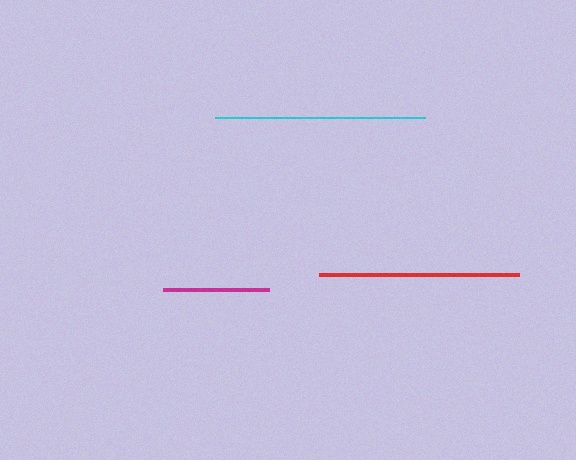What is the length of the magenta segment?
The magenta segment is approximately 106 pixels long.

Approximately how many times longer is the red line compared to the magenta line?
The red line is approximately 1.9 times the length of the magenta line.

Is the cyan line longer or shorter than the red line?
The cyan line is longer than the red line.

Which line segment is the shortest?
The magenta line is the shortest at approximately 106 pixels.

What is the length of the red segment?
The red segment is approximately 199 pixels long.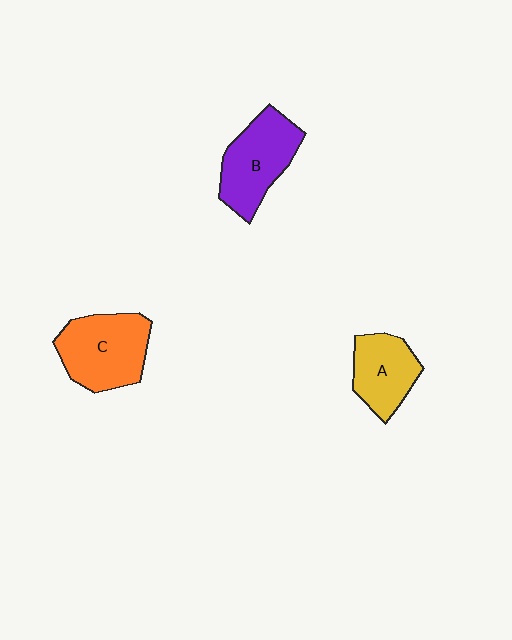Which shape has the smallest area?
Shape A (yellow).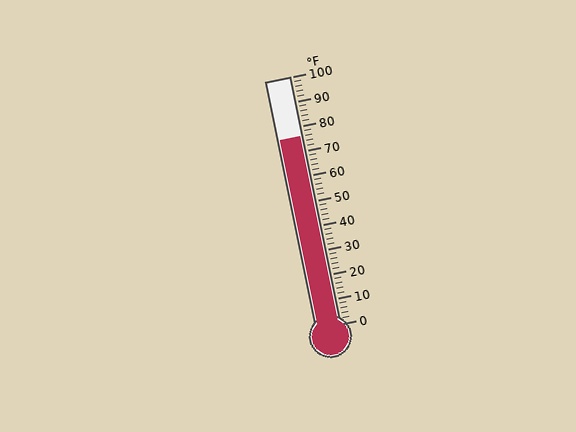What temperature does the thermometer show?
The thermometer shows approximately 76°F.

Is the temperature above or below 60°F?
The temperature is above 60°F.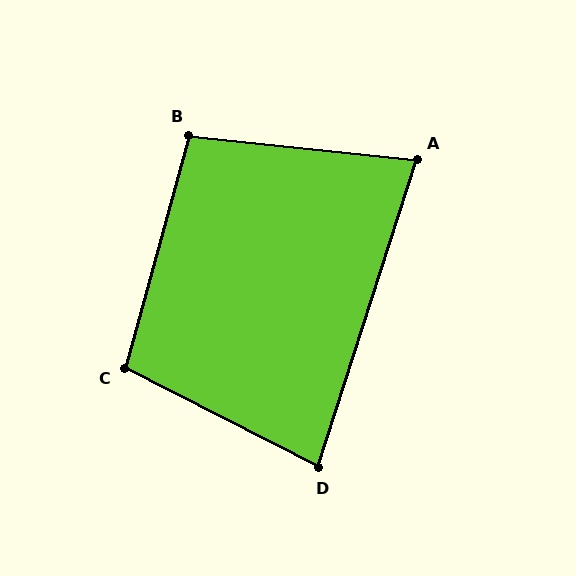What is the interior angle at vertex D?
Approximately 81 degrees (acute).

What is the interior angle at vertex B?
Approximately 99 degrees (obtuse).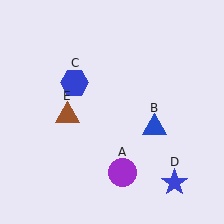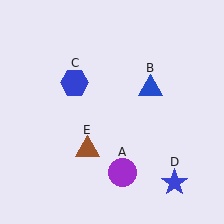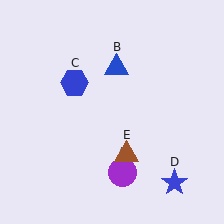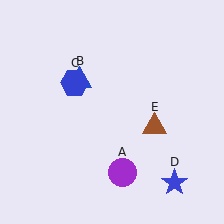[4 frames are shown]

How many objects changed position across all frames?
2 objects changed position: blue triangle (object B), brown triangle (object E).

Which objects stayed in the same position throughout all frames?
Purple circle (object A) and blue hexagon (object C) and blue star (object D) remained stationary.